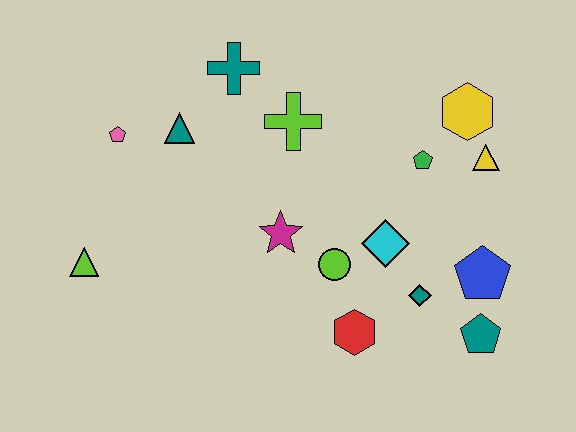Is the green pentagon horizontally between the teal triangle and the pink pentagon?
No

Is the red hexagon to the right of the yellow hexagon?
No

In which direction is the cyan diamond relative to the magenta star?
The cyan diamond is to the right of the magenta star.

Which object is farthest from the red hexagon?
The pink pentagon is farthest from the red hexagon.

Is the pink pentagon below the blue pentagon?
No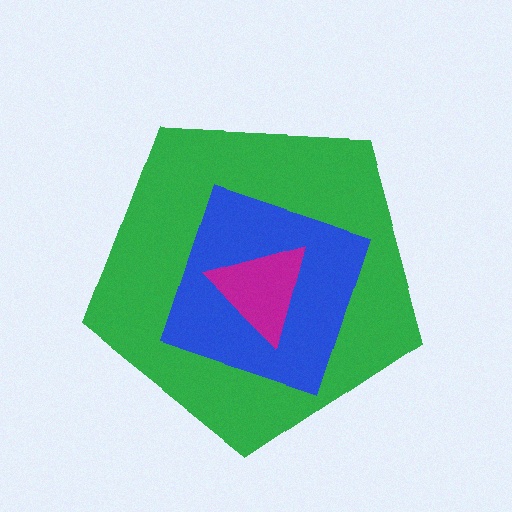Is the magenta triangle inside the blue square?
Yes.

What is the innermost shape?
The magenta triangle.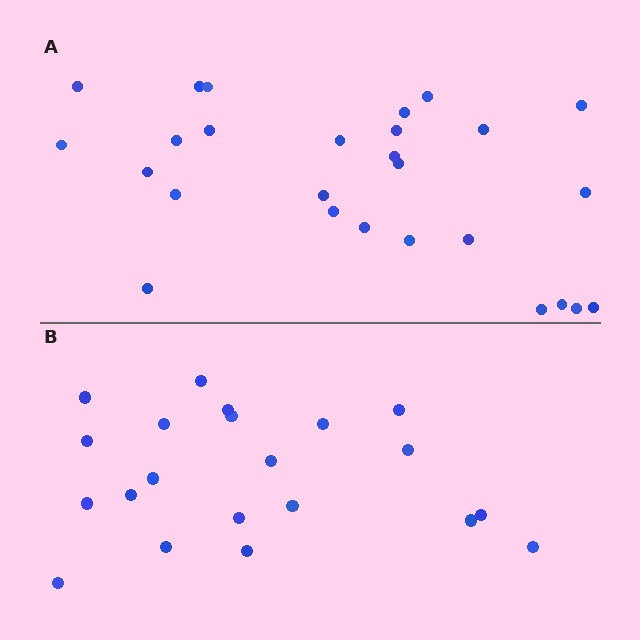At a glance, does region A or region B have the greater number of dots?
Region A (the top region) has more dots.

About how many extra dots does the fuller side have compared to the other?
Region A has about 6 more dots than region B.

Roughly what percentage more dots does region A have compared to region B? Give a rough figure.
About 30% more.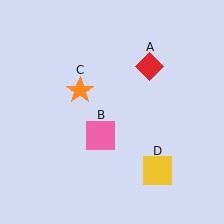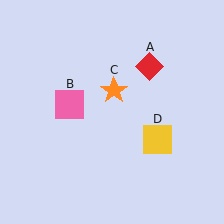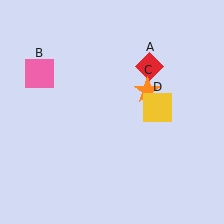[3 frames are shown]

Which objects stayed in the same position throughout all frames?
Red diamond (object A) remained stationary.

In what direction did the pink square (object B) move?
The pink square (object B) moved up and to the left.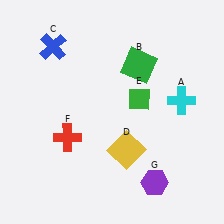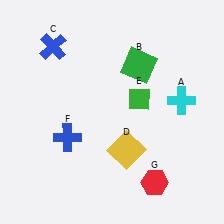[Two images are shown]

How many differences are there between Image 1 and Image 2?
There are 2 differences between the two images.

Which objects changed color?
F changed from red to blue. G changed from purple to red.